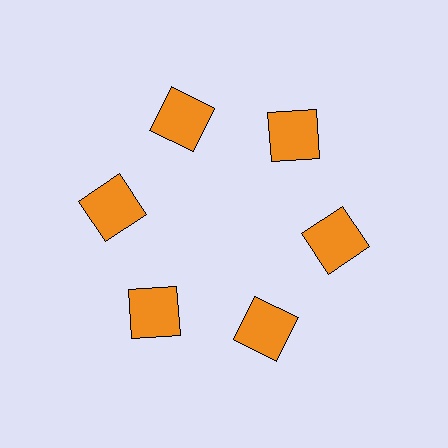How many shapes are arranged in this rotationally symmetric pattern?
There are 6 shapes, arranged in 6 groups of 1.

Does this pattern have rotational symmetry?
Yes, this pattern has 6-fold rotational symmetry. It looks the same after rotating 60 degrees around the center.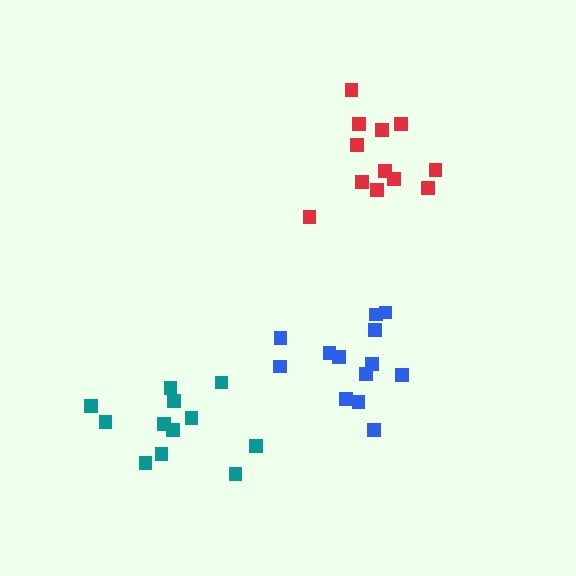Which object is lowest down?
The teal cluster is bottommost.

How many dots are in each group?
Group 1: 14 dots, Group 2: 12 dots, Group 3: 12 dots (38 total).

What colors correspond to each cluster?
The clusters are colored: blue, red, teal.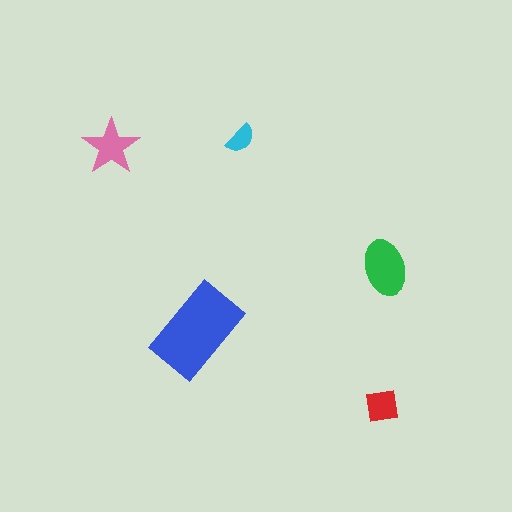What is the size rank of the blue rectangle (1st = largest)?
1st.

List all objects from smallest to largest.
The cyan semicircle, the red square, the pink star, the green ellipse, the blue rectangle.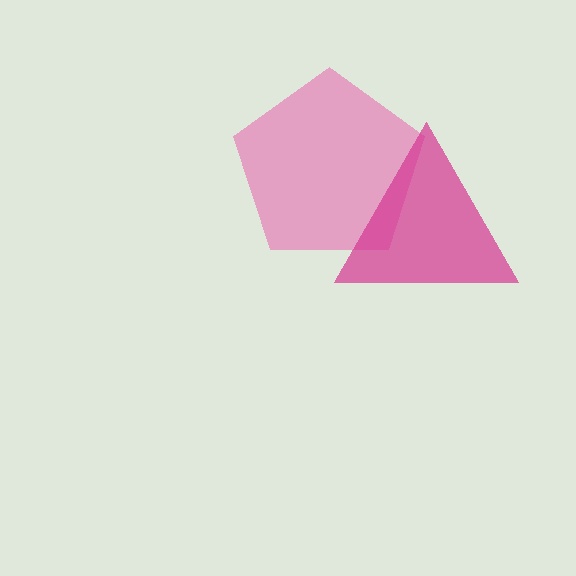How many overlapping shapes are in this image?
There are 2 overlapping shapes in the image.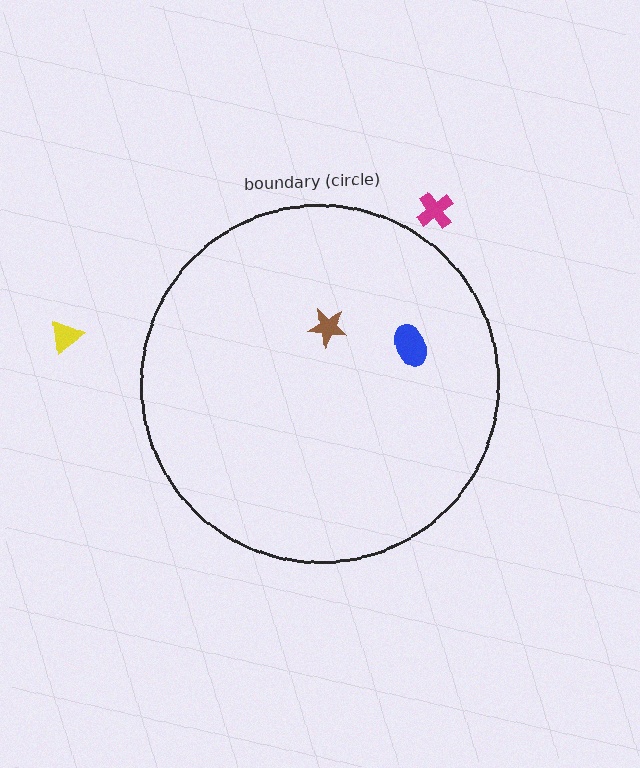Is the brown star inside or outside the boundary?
Inside.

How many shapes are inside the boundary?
2 inside, 2 outside.